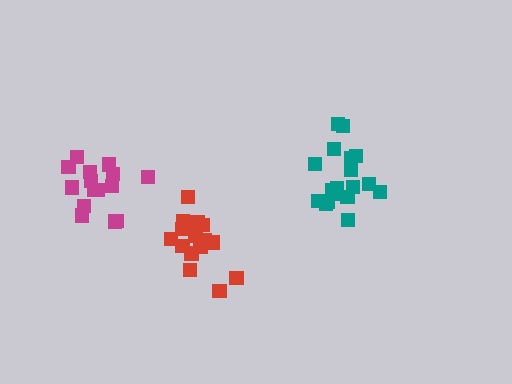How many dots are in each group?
Group 1: 15 dots, Group 2: 17 dots, Group 3: 18 dots (50 total).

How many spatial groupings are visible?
There are 3 spatial groupings.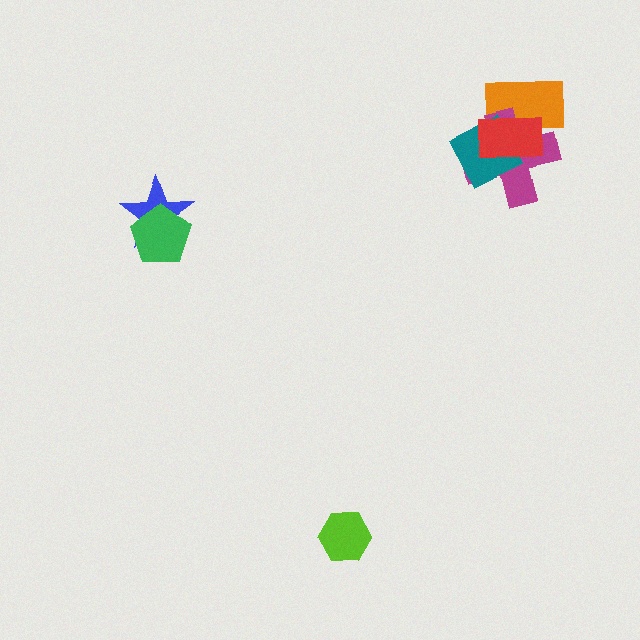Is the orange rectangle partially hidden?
Yes, it is partially covered by another shape.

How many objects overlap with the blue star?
1 object overlaps with the blue star.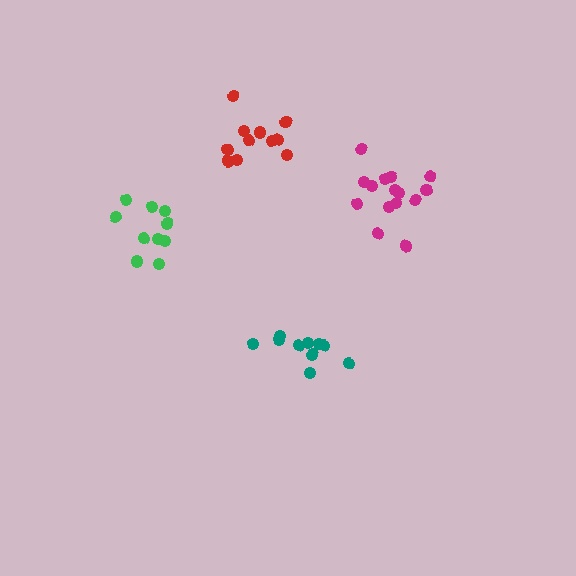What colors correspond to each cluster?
The clusters are colored: red, green, teal, magenta.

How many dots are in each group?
Group 1: 11 dots, Group 2: 10 dots, Group 3: 10 dots, Group 4: 16 dots (47 total).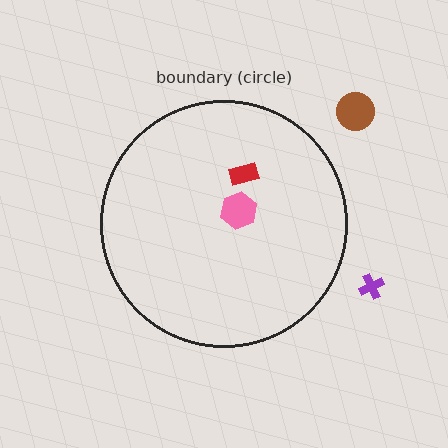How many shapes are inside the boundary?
2 inside, 2 outside.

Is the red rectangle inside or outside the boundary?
Inside.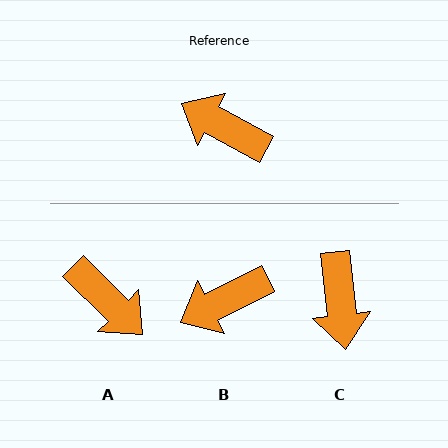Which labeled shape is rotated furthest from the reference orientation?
A, about 164 degrees away.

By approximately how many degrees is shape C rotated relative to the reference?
Approximately 125 degrees counter-clockwise.